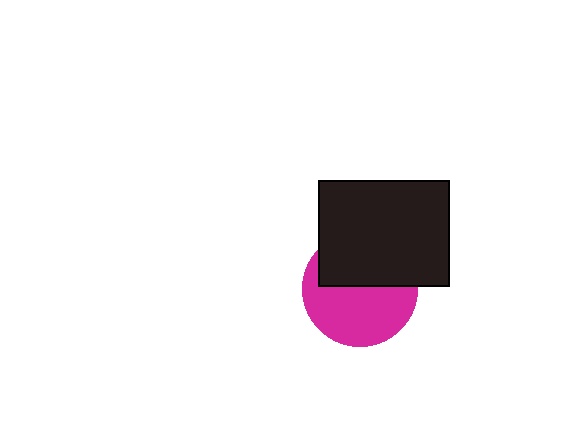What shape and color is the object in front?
The object in front is a black rectangle.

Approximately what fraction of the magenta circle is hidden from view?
Roughly 45% of the magenta circle is hidden behind the black rectangle.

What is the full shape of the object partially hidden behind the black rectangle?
The partially hidden object is a magenta circle.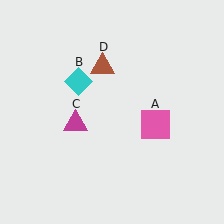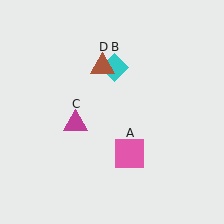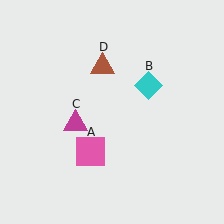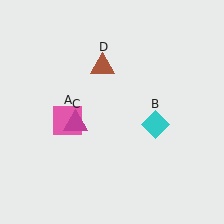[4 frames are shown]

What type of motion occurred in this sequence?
The pink square (object A), cyan diamond (object B) rotated clockwise around the center of the scene.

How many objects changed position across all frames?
2 objects changed position: pink square (object A), cyan diamond (object B).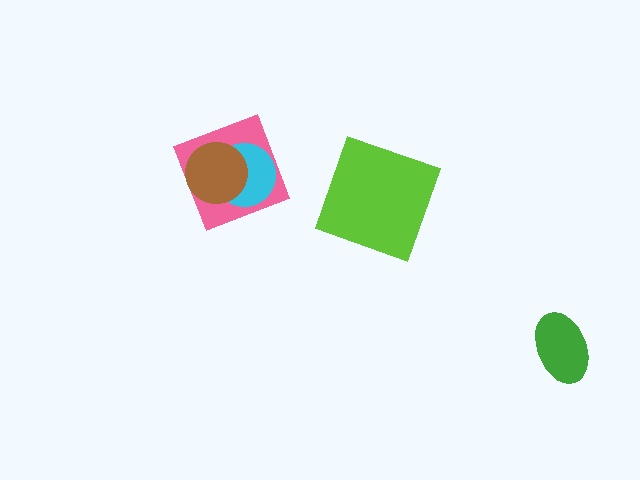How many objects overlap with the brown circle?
2 objects overlap with the brown circle.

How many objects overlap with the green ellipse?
0 objects overlap with the green ellipse.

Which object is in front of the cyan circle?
The brown circle is in front of the cyan circle.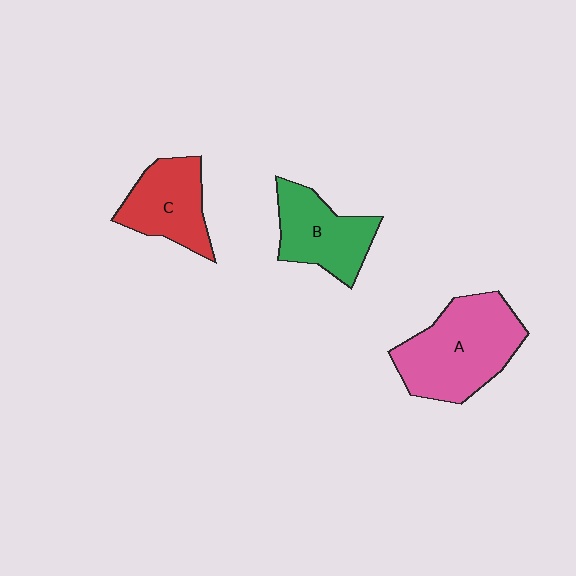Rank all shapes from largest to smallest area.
From largest to smallest: A (pink), B (green), C (red).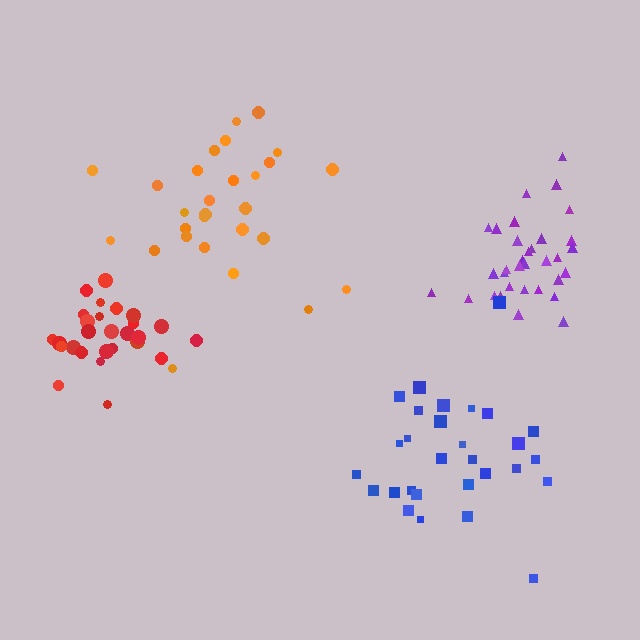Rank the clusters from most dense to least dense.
red, purple, blue, orange.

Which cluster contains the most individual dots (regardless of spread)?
Purple (33).